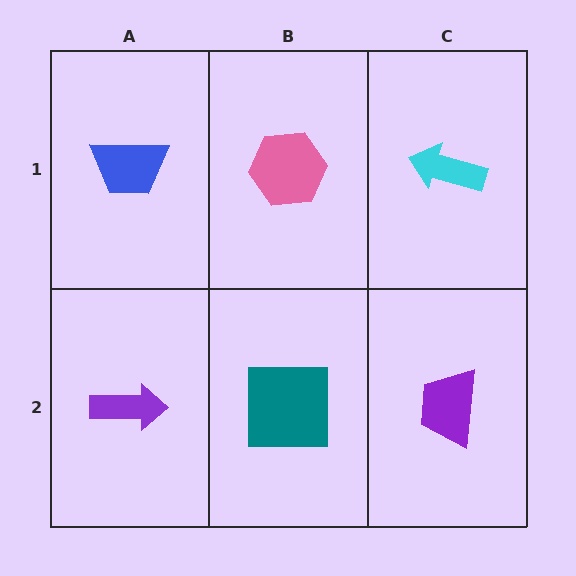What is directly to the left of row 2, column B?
A purple arrow.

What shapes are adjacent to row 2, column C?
A cyan arrow (row 1, column C), a teal square (row 2, column B).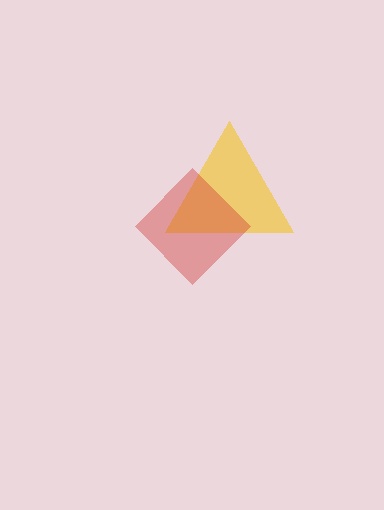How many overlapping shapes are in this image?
There are 2 overlapping shapes in the image.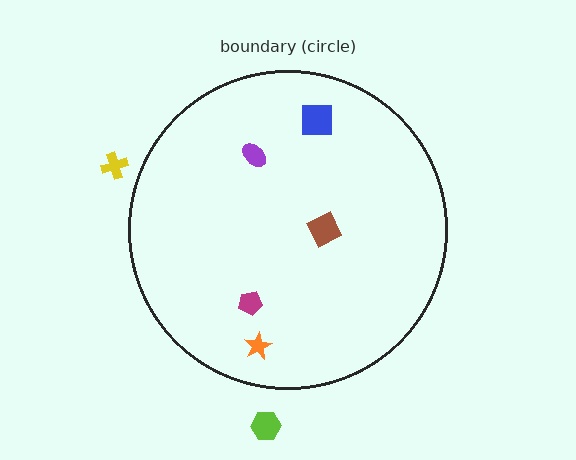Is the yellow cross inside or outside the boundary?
Outside.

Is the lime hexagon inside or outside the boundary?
Outside.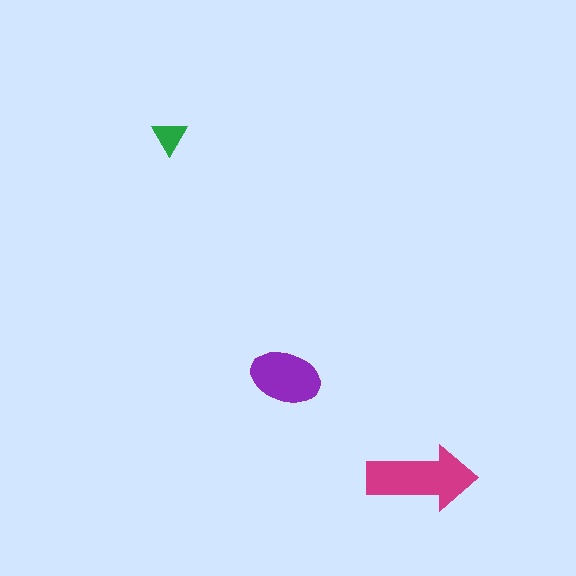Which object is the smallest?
The green triangle.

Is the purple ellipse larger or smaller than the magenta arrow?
Smaller.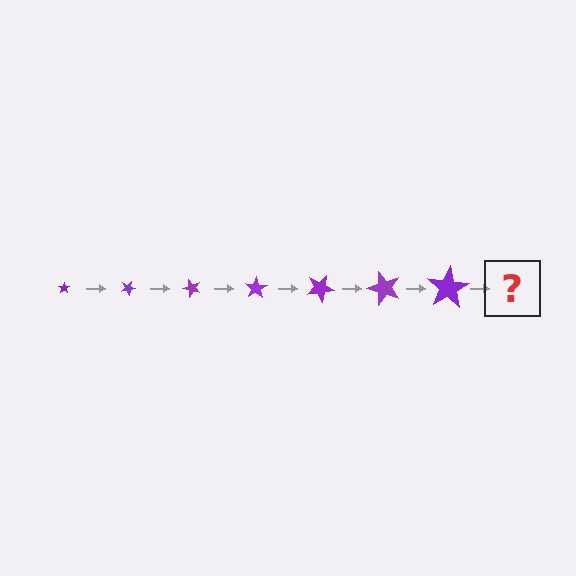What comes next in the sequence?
The next element should be a star, larger than the previous one and rotated 175 degrees from the start.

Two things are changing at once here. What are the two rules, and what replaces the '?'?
The two rules are that the star grows larger each step and it rotates 25 degrees each step. The '?' should be a star, larger than the previous one and rotated 175 degrees from the start.